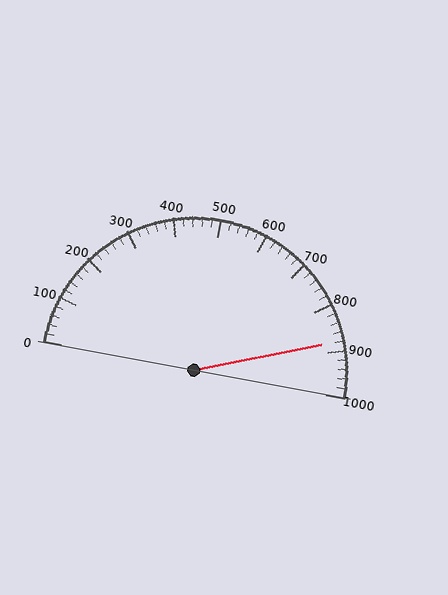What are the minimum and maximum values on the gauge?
The gauge ranges from 0 to 1000.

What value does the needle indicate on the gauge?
The needle indicates approximately 880.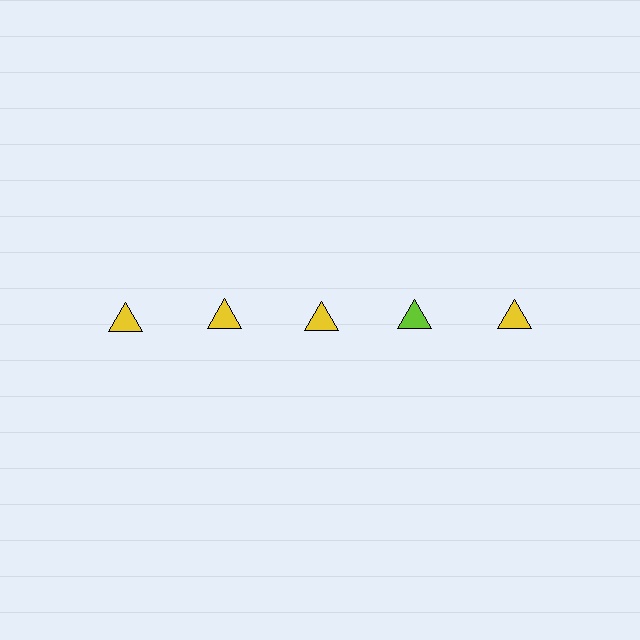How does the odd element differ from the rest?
It has a different color: lime instead of yellow.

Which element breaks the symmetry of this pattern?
The lime triangle in the top row, second from right column breaks the symmetry. All other shapes are yellow triangles.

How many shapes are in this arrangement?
There are 5 shapes arranged in a grid pattern.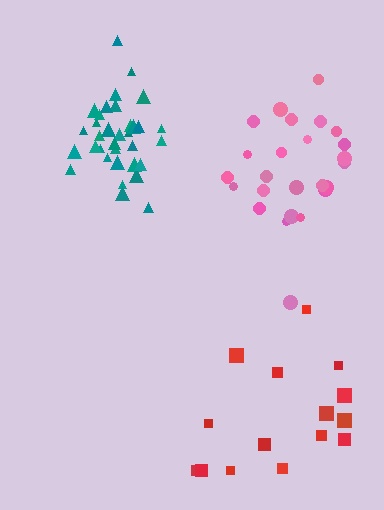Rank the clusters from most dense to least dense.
teal, pink, red.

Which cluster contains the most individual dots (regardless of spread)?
Teal (35).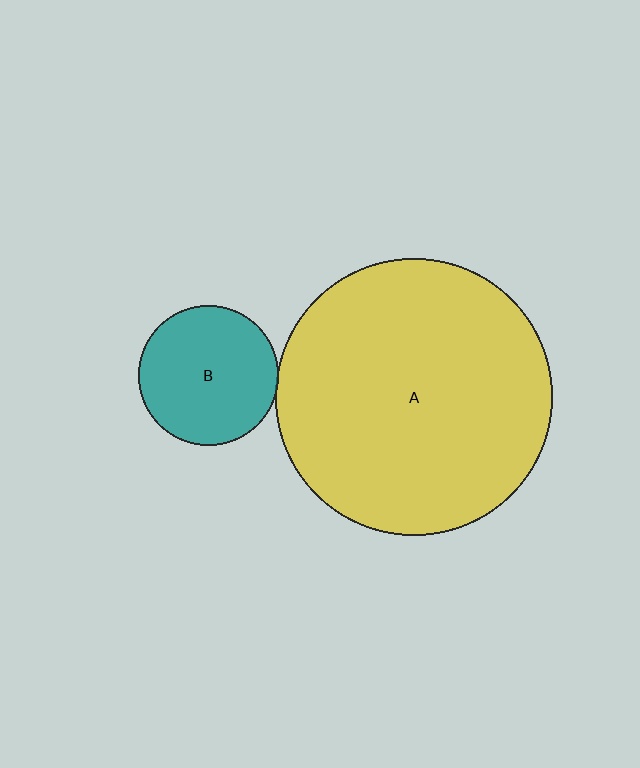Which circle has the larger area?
Circle A (yellow).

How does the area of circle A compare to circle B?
Approximately 3.9 times.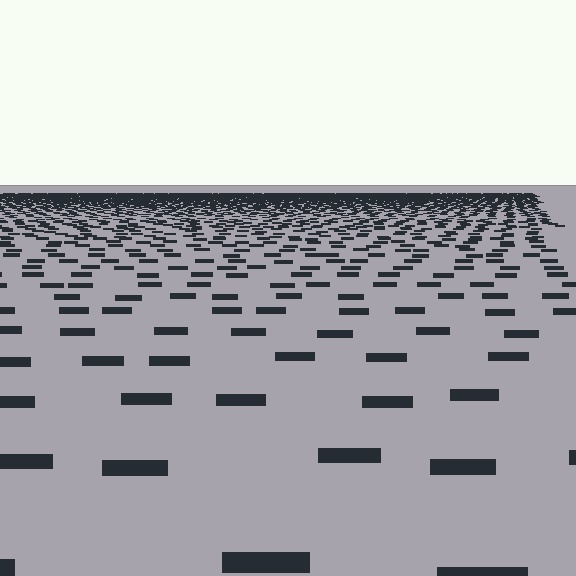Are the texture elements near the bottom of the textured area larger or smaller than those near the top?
Larger. Near the bottom, elements are closer to the viewer and appear at a bigger on-screen size.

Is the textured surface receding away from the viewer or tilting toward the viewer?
The surface is receding away from the viewer. Texture elements get smaller and denser toward the top.